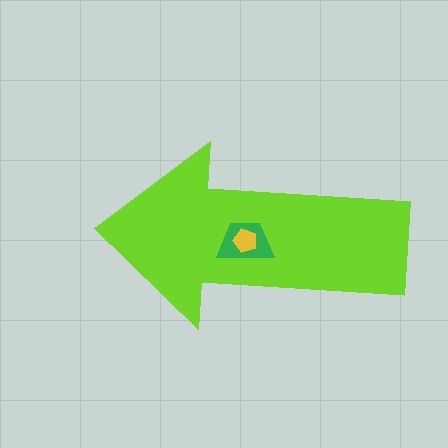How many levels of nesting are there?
3.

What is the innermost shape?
The yellow pentagon.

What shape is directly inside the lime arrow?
The green trapezoid.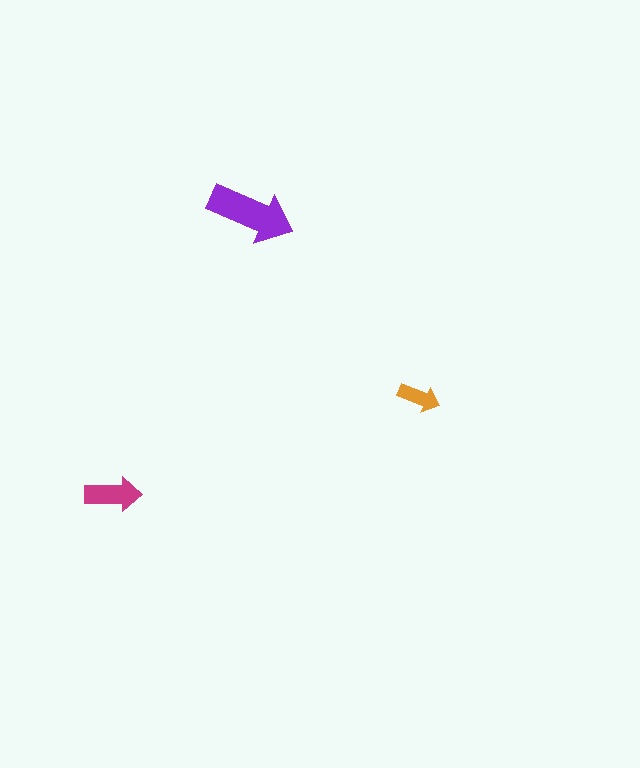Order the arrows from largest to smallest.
the purple one, the magenta one, the orange one.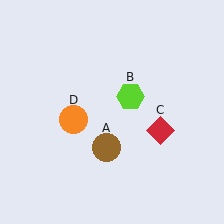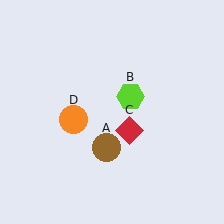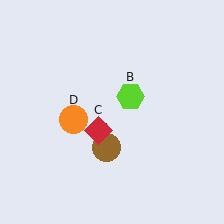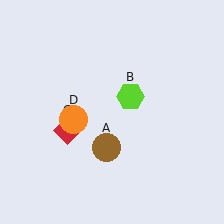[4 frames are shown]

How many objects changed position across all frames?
1 object changed position: red diamond (object C).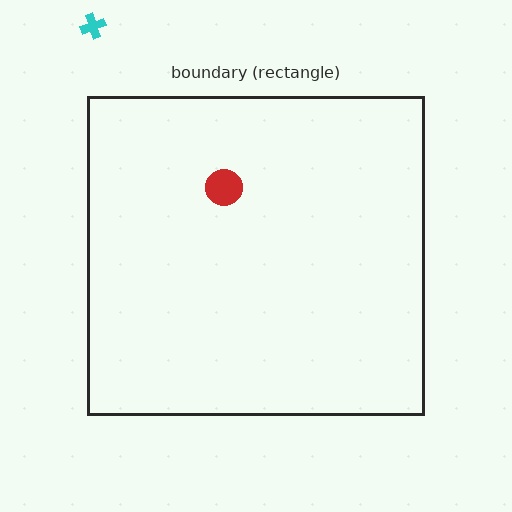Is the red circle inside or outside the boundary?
Inside.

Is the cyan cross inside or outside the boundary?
Outside.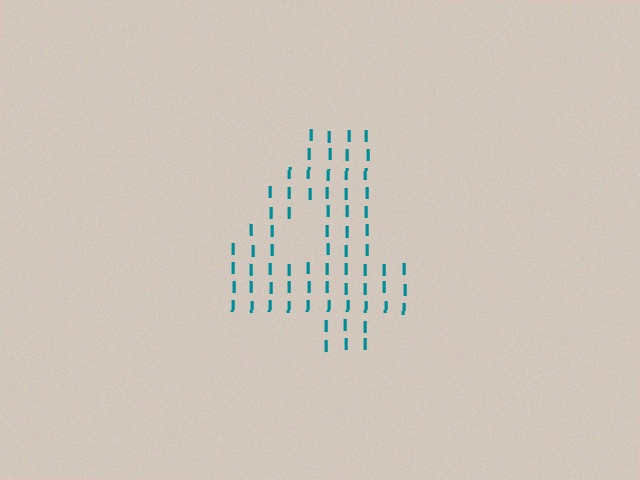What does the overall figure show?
The overall figure shows the digit 4.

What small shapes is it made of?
It is made of small letter I's.